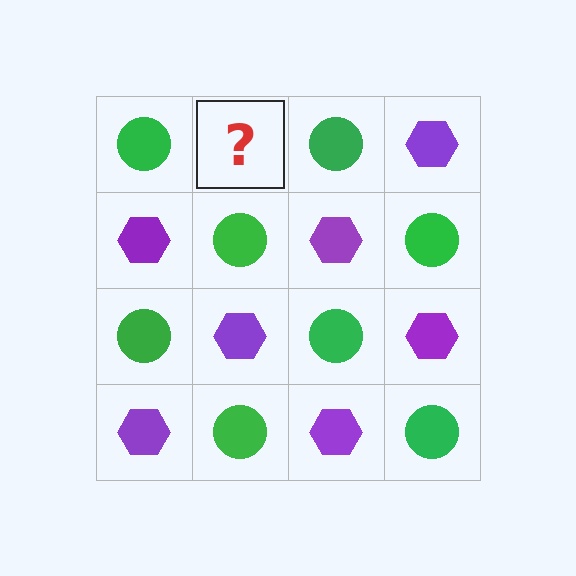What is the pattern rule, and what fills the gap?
The rule is that it alternates green circle and purple hexagon in a checkerboard pattern. The gap should be filled with a purple hexagon.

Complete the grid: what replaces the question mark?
The question mark should be replaced with a purple hexagon.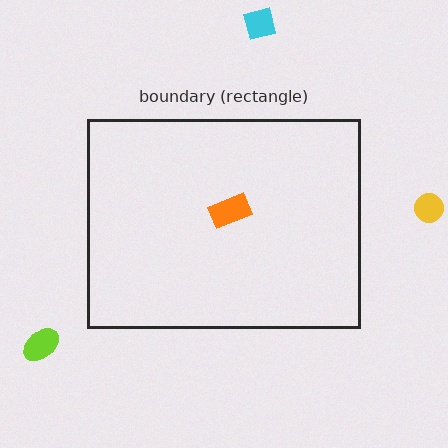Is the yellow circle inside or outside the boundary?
Outside.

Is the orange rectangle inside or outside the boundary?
Inside.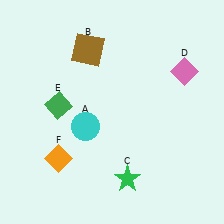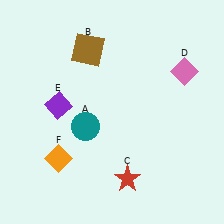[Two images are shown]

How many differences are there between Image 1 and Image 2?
There are 3 differences between the two images.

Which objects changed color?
A changed from cyan to teal. C changed from green to red. E changed from green to purple.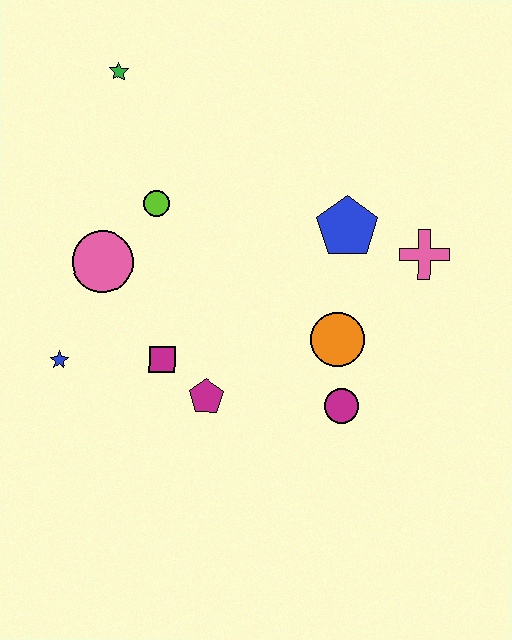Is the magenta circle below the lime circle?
Yes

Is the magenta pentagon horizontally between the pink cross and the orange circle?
No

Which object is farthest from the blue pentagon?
The blue star is farthest from the blue pentagon.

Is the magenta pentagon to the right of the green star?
Yes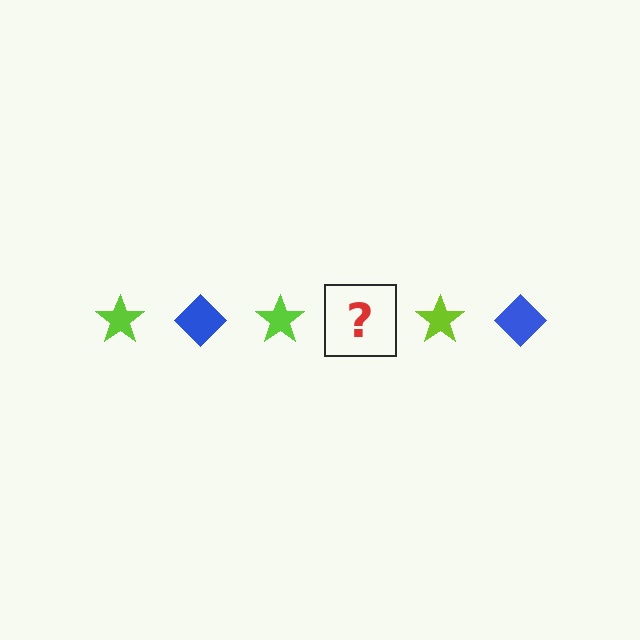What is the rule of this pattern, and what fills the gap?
The rule is that the pattern alternates between lime star and blue diamond. The gap should be filled with a blue diamond.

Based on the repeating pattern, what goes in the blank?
The blank should be a blue diamond.